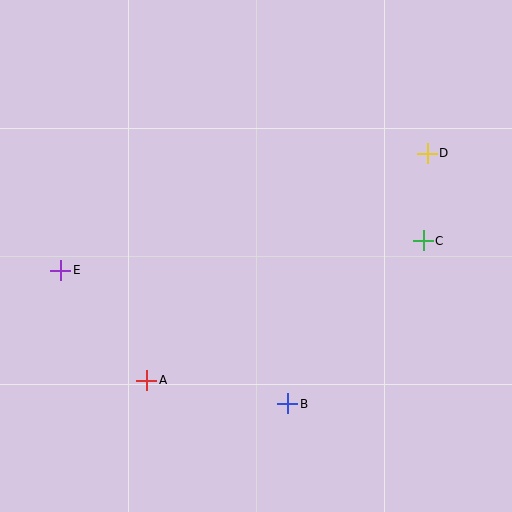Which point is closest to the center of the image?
Point B at (288, 404) is closest to the center.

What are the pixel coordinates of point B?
Point B is at (288, 404).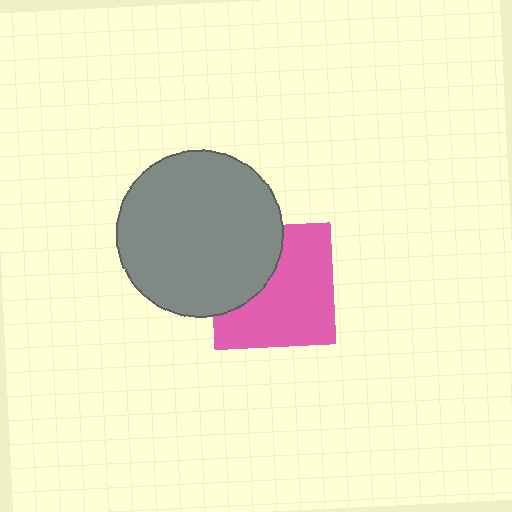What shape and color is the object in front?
The object in front is a gray circle.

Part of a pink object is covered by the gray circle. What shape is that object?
It is a square.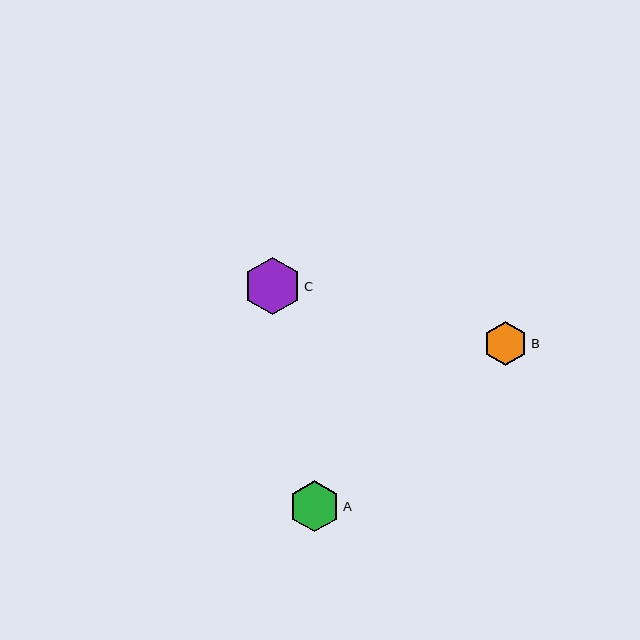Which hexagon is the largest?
Hexagon C is the largest with a size of approximately 58 pixels.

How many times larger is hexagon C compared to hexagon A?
Hexagon C is approximately 1.1 times the size of hexagon A.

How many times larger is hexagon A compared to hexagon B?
Hexagon A is approximately 1.1 times the size of hexagon B.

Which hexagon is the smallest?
Hexagon B is the smallest with a size of approximately 45 pixels.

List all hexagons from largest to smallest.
From largest to smallest: C, A, B.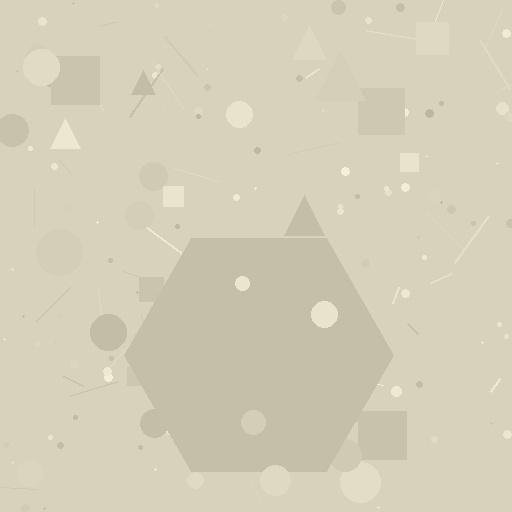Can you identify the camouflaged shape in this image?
The camouflaged shape is a hexagon.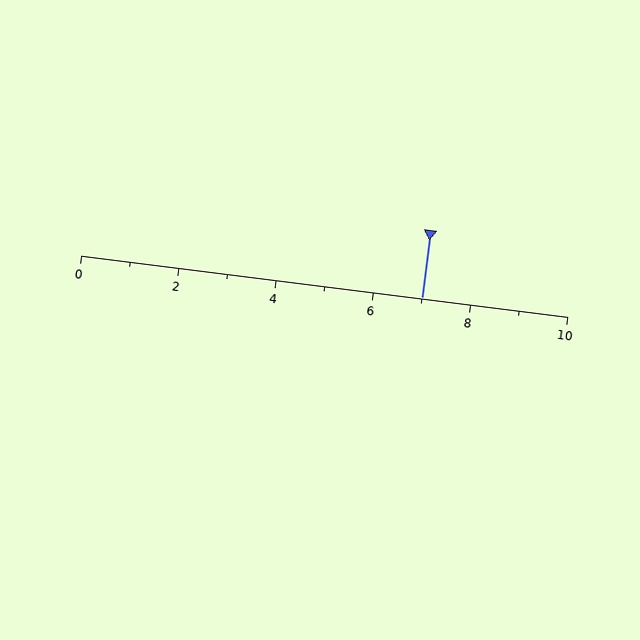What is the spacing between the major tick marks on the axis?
The major ticks are spaced 2 apart.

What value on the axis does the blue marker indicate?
The marker indicates approximately 7.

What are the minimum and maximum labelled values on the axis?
The axis runs from 0 to 10.